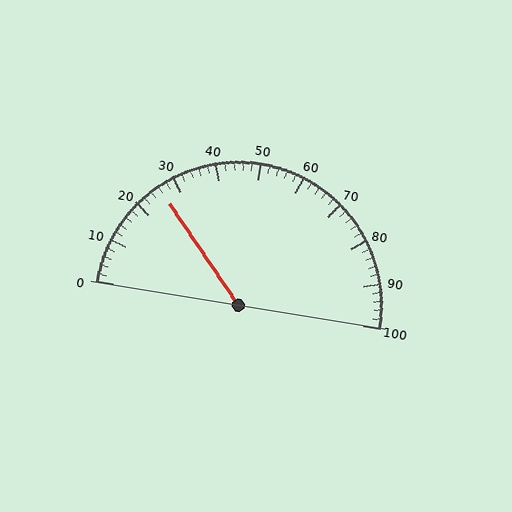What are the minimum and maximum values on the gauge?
The gauge ranges from 0 to 100.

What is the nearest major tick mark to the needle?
The nearest major tick mark is 30.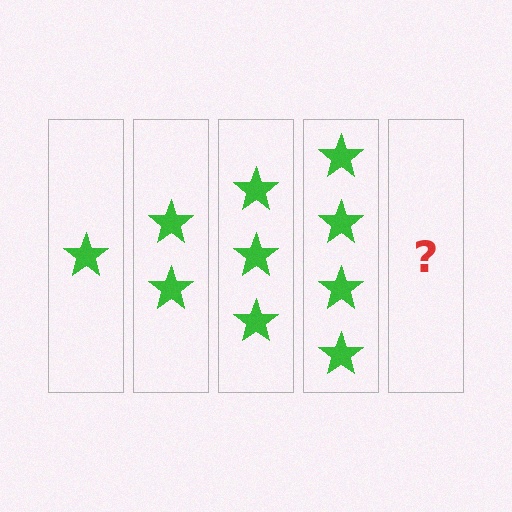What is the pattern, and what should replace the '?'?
The pattern is that each step adds one more star. The '?' should be 5 stars.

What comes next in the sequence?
The next element should be 5 stars.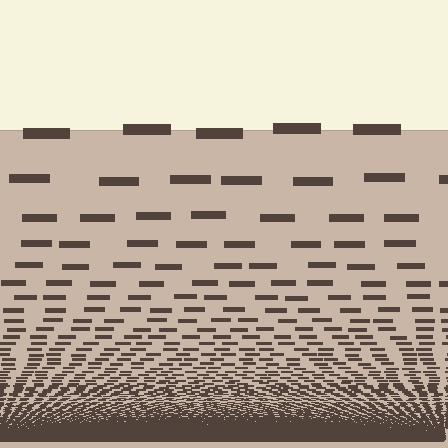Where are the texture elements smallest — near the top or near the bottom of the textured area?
Near the bottom.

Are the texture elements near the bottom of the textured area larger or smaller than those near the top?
Smaller. The gradient is inverted — elements near the bottom are smaller and denser.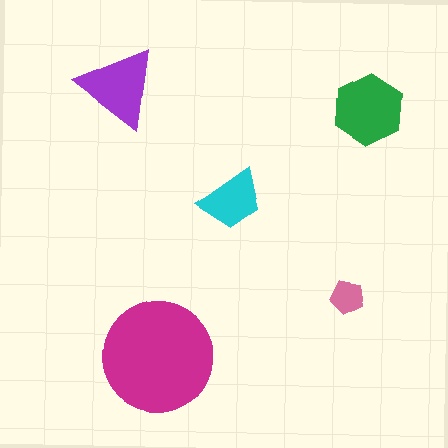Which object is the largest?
The magenta circle.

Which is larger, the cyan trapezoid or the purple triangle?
The purple triangle.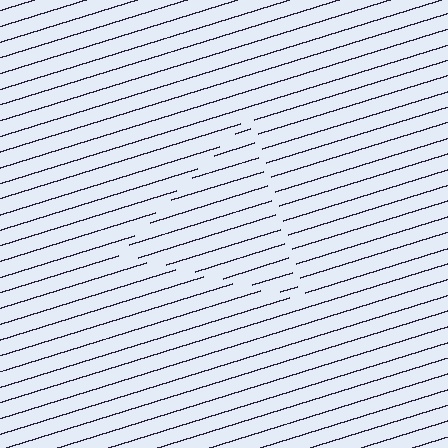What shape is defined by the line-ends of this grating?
An illusory triangle. The interior of the shape contains the same grating, shifted by half a period — the contour is defined by the phase discontinuity where line-ends from the inner and outer gratings abut.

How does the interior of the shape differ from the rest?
The interior of the shape contains the same grating, shifted by half a period — the contour is defined by the phase discontinuity where line-ends from the inner and outer gratings abut.